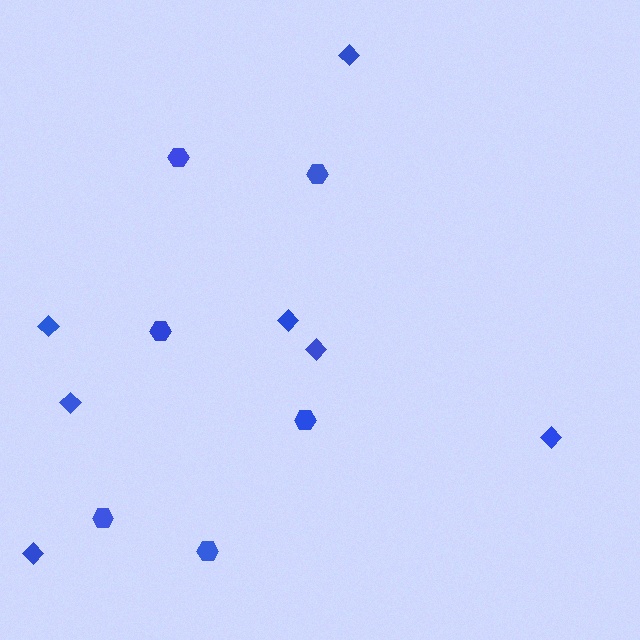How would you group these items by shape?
There are 2 groups: one group of hexagons (6) and one group of diamonds (7).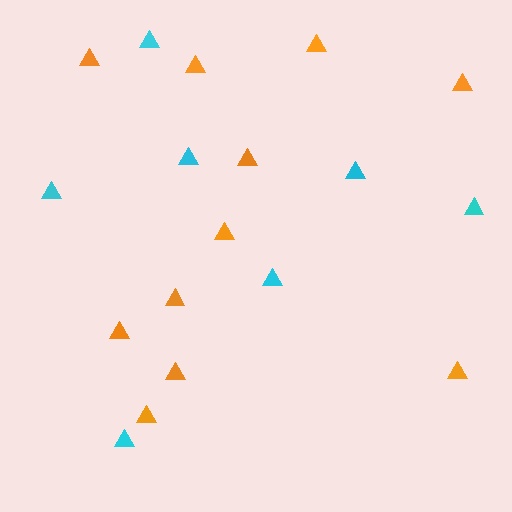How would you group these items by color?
There are 2 groups: one group of orange triangles (11) and one group of cyan triangles (7).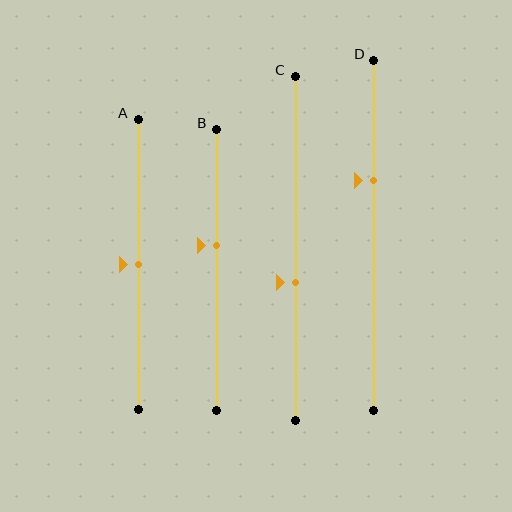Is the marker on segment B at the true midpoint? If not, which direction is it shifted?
No, the marker on segment B is shifted upward by about 9% of the segment length.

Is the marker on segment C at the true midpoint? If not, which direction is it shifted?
No, the marker on segment C is shifted downward by about 10% of the segment length.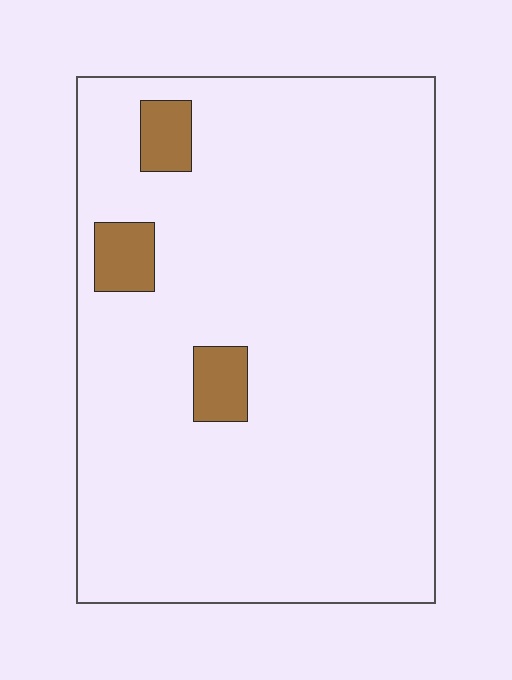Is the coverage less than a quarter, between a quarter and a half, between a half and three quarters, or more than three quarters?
Less than a quarter.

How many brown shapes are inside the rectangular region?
3.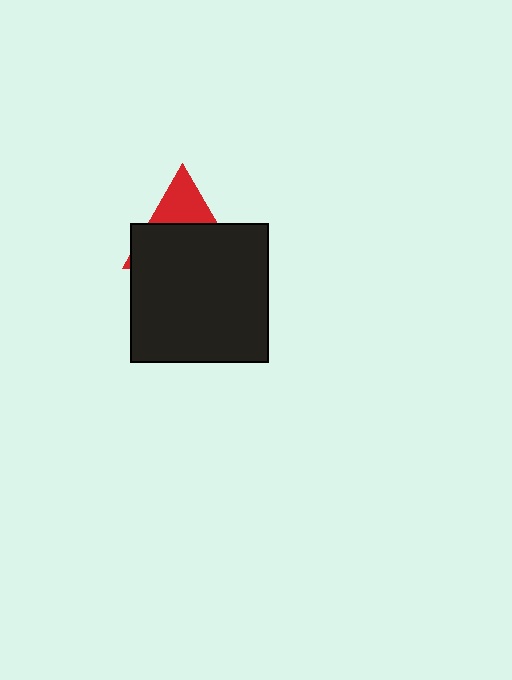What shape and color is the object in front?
The object in front is a black square.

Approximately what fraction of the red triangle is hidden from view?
Roughly 67% of the red triangle is hidden behind the black square.